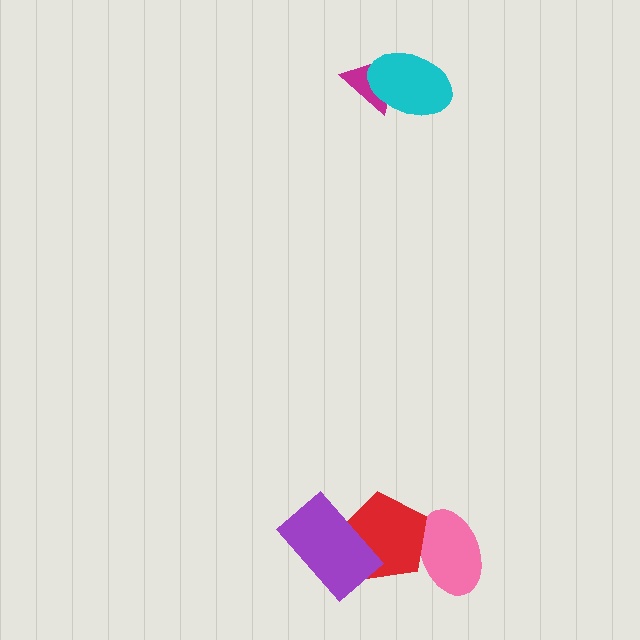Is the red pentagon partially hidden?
Yes, it is partially covered by another shape.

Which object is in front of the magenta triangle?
The cyan ellipse is in front of the magenta triangle.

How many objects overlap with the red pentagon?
2 objects overlap with the red pentagon.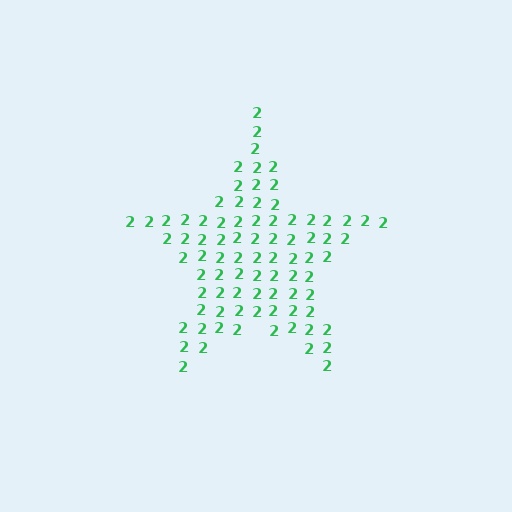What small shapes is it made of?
It is made of small digit 2's.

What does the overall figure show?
The overall figure shows a star.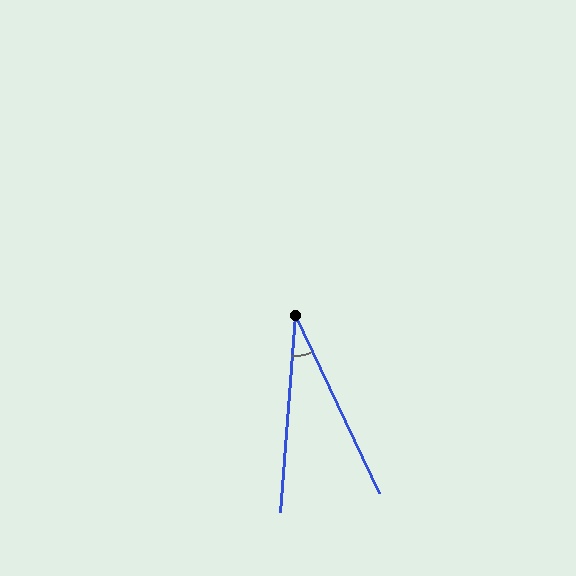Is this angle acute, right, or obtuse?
It is acute.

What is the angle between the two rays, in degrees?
Approximately 30 degrees.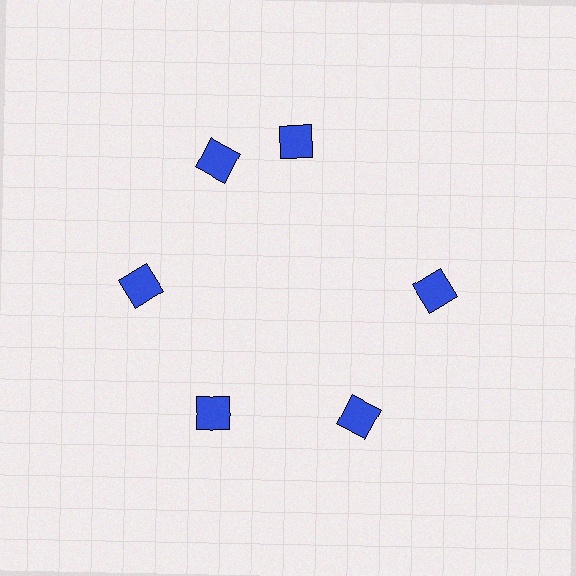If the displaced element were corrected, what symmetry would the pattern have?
It would have 6-fold rotational symmetry — the pattern would map onto itself every 60 degrees.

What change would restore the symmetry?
The symmetry would be restored by rotating it back into even spacing with its neighbors so that all 6 diamonds sit at equal angles and equal distance from the center.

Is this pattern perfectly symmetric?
No. The 6 blue diamonds are arranged in a ring, but one element near the 1 o'clock position is rotated out of alignment along the ring, breaking the 6-fold rotational symmetry.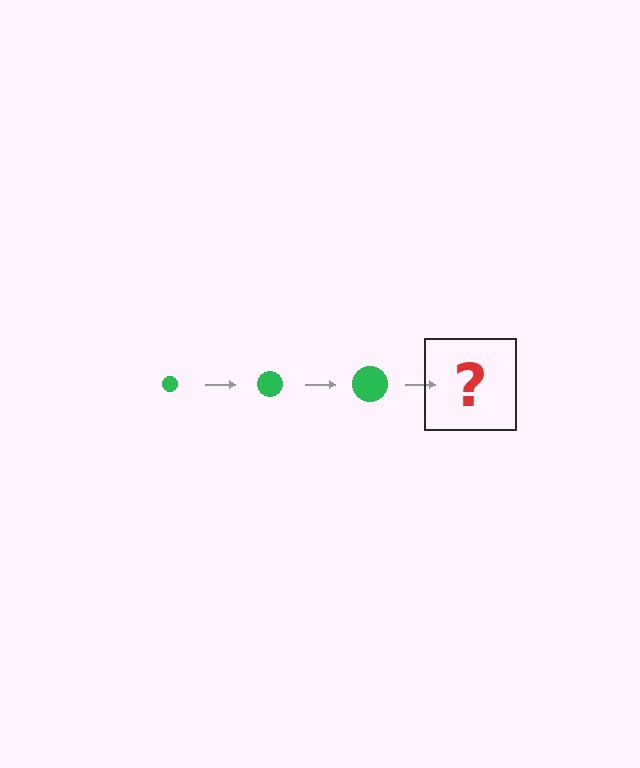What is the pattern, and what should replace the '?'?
The pattern is that the circle gets progressively larger each step. The '?' should be a green circle, larger than the previous one.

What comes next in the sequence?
The next element should be a green circle, larger than the previous one.